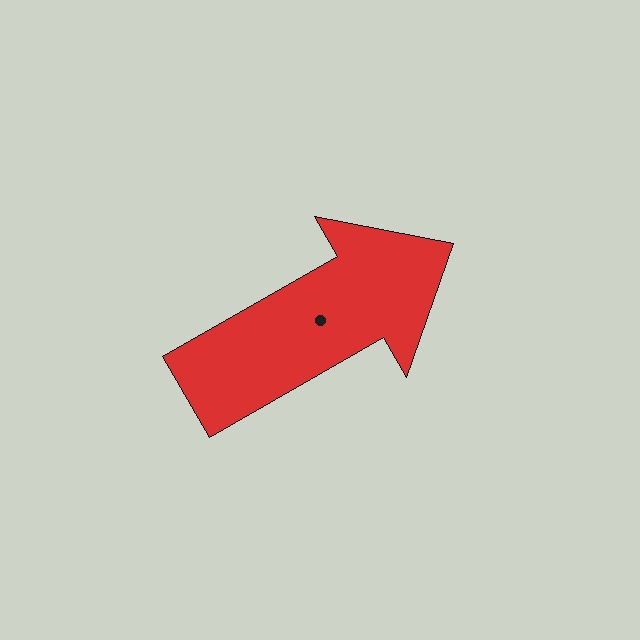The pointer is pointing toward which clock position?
Roughly 2 o'clock.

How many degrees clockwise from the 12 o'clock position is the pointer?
Approximately 60 degrees.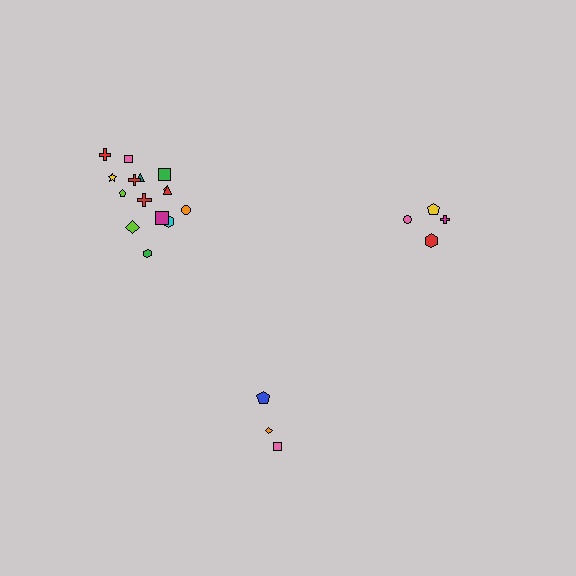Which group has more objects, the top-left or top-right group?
The top-left group.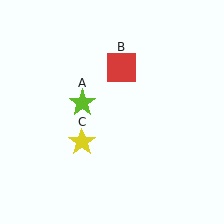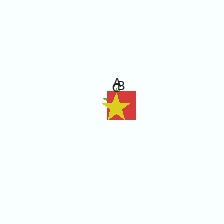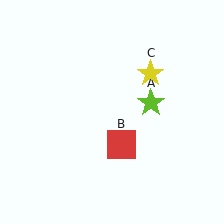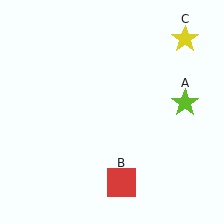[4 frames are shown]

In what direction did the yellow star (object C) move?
The yellow star (object C) moved up and to the right.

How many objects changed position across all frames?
3 objects changed position: lime star (object A), red square (object B), yellow star (object C).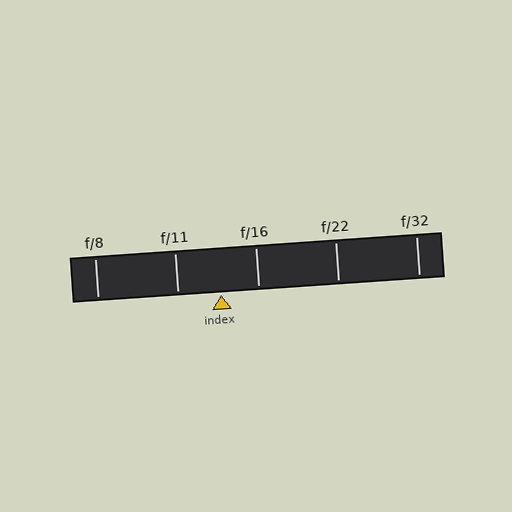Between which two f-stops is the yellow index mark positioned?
The index mark is between f/11 and f/16.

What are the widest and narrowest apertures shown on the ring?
The widest aperture shown is f/8 and the narrowest is f/32.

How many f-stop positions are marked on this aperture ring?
There are 5 f-stop positions marked.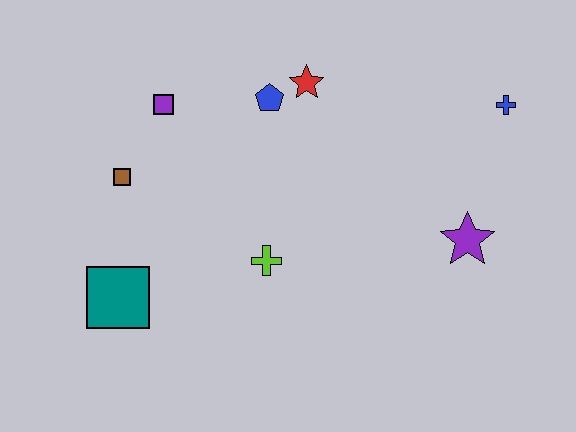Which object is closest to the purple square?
The brown square is closest to the purple square.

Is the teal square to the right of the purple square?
No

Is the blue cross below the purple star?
No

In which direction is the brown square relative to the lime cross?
The brown square is to the left of the lime cross.